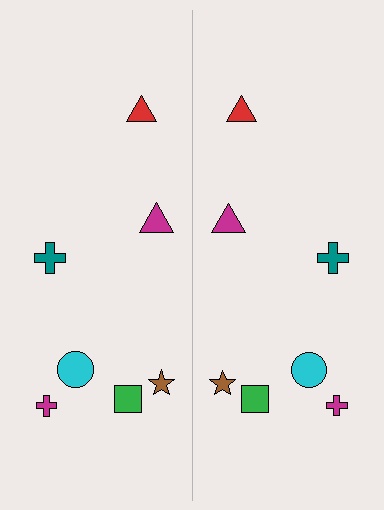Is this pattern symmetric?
Yes, this pattern has bilateral (reflection) symmetry.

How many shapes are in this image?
There are 14 shapes in this image.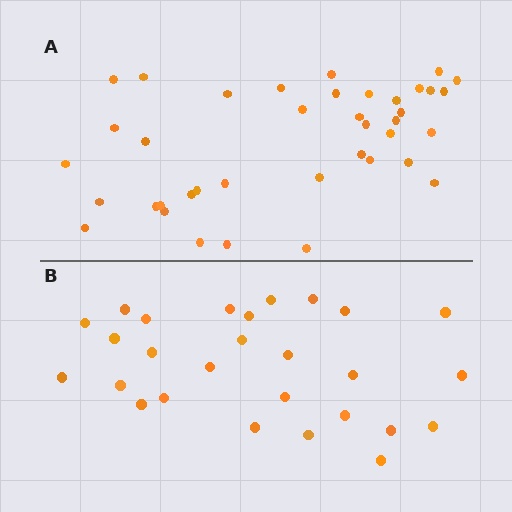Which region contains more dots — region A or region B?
Region A (the top region) has more dots.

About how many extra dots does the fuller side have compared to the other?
Region A has roughly 12 or so more dots than region B.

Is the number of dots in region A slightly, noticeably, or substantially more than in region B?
Region A has noticeably more, but not dramatically so. The ratio is roughly 1.4 to 1.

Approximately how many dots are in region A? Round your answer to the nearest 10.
About 40 dots. (The exact count is 39, which rounds to 40.)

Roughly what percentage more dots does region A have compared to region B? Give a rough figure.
About 45% more.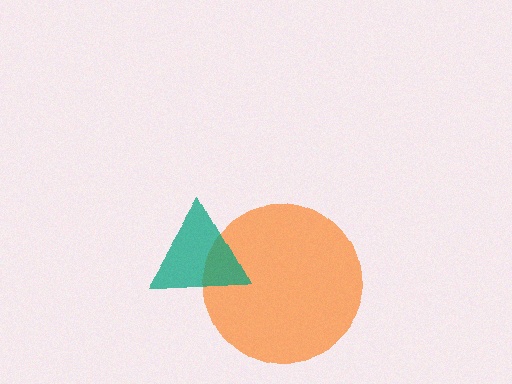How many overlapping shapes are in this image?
There are 2 overlapping shapes in the image.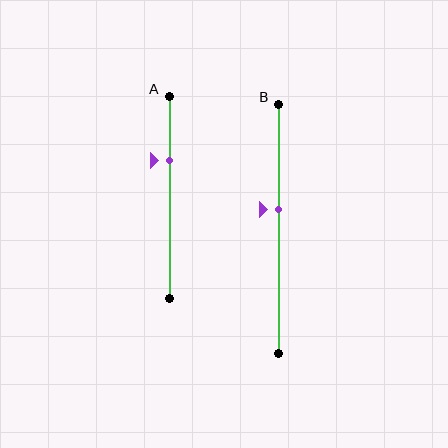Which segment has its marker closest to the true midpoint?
Segment B has its marker closest to the true midpoint.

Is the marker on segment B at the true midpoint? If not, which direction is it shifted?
No, the marker on segment B is shifted upward by about 8% of the segment length.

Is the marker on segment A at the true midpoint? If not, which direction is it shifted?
No, the marker on segment A is shifted upward by about 18% of the segment length.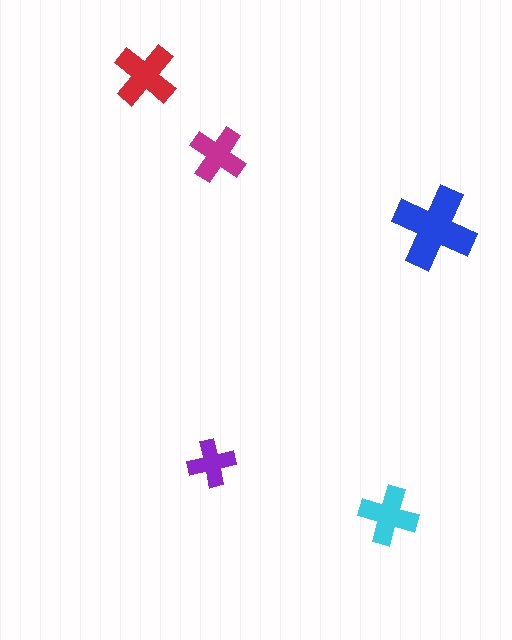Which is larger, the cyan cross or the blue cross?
The blue one.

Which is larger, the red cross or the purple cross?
The red one.